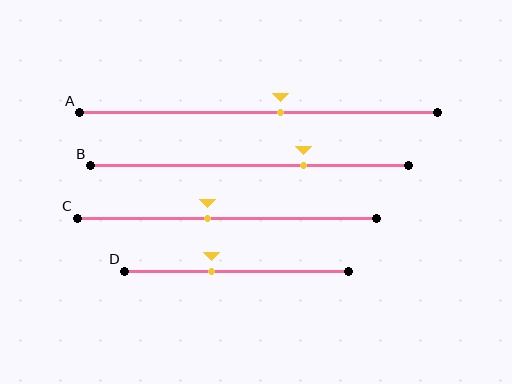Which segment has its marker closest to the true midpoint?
Segment A has its marker closest to the true midpoint.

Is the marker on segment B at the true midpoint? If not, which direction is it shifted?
No, the marker on segment B is shifted to the right by about 17% of the segment length.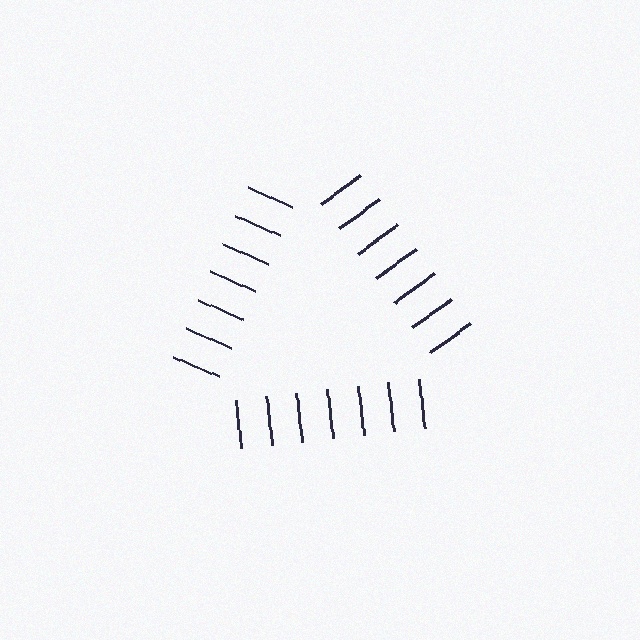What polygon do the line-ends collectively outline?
An illusory triangle — the line segments terminate on its edges but no continuous stroke is drawn.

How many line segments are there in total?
21 — 7 along each of the 3 edges.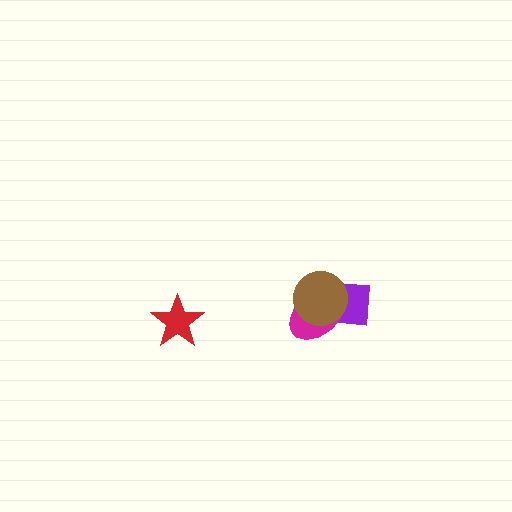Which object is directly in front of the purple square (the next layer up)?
The magenta ellipse is directly in front of the purple square.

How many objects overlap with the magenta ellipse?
2 objects overlap with the magenta ellipse.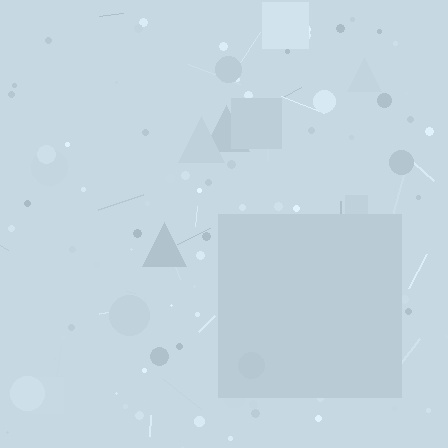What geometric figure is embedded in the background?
A square is embedded in the background.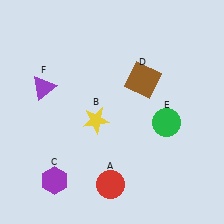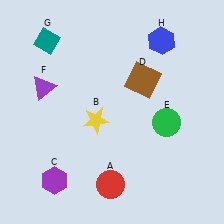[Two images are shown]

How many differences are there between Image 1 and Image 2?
There are 2 differences between the two images.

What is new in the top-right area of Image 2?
A blue hexagon (H) was added in the top-right area of Image 2.